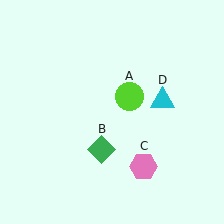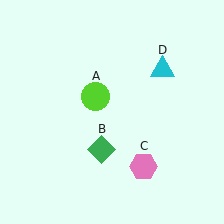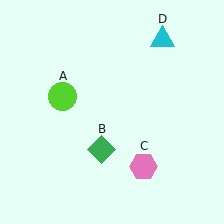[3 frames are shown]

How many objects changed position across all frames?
2 objects changed position: lime circle (object A), cyan triangle (object D).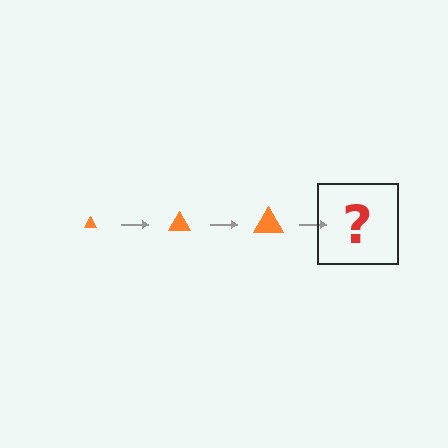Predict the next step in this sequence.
The next step is an orange triangle, larger than the previous one.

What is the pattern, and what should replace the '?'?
The pattern is that the triangle gets progressively larger each step. The '?' should be an orange triangle, larger than the previous one.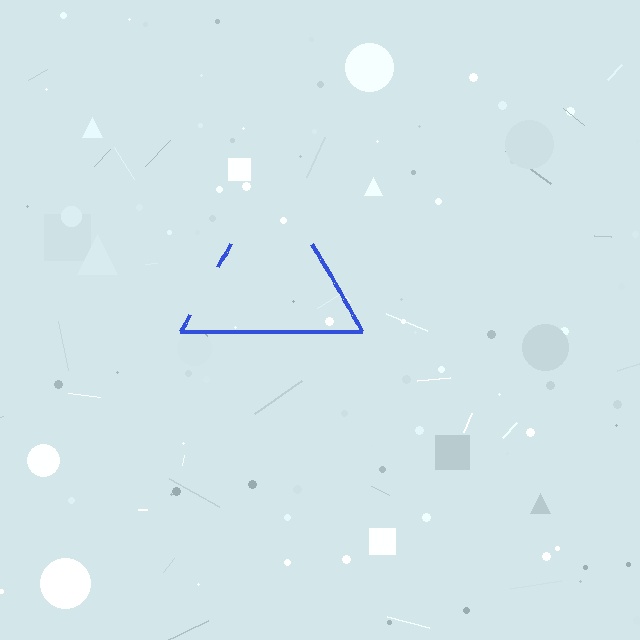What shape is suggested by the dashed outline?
The dashed outline suggests a triangle.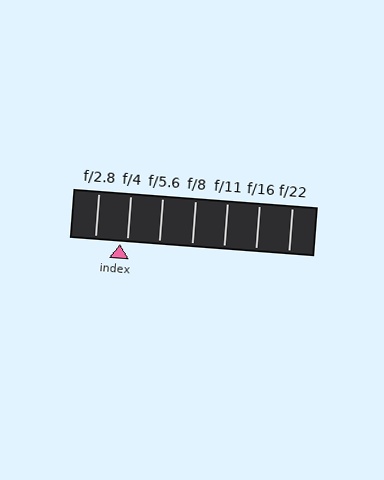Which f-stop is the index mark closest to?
The index mark is closest to f/4.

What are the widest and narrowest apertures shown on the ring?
The widest aperture shown is f/2.8 and the narrowest is f/22.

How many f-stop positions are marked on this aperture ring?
There are 7 f-stop positions marked.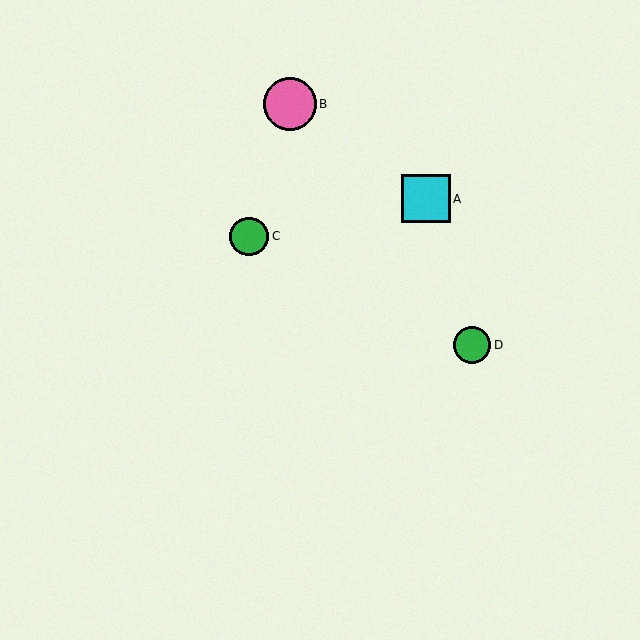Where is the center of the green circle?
The center of the green circle is at (472, 345).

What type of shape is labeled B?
Shape B is a pink circle.